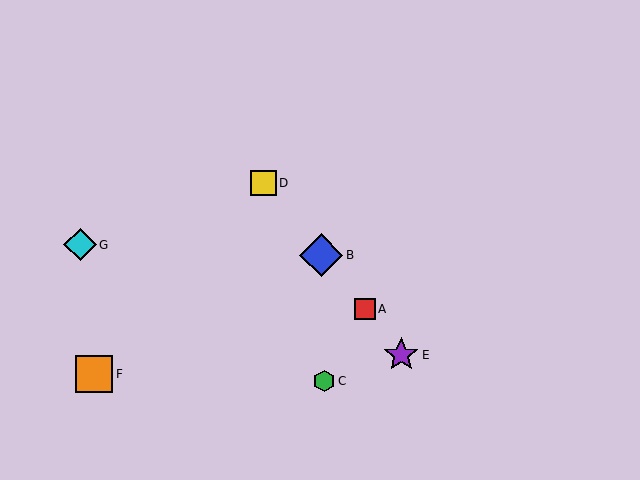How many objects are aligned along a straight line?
4 objects (A, B, D, E) are aligned along a straight line.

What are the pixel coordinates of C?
Object C is at (324, 381).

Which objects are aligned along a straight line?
Objects A, B, D, E are aligned along a straight line.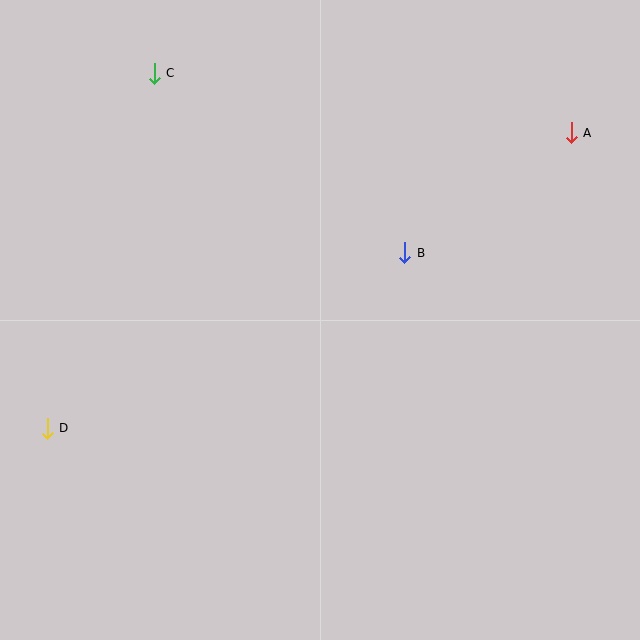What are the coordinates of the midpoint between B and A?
The midpoint between B and A is at (488, 193).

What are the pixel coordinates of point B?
Point B is at (405, 253).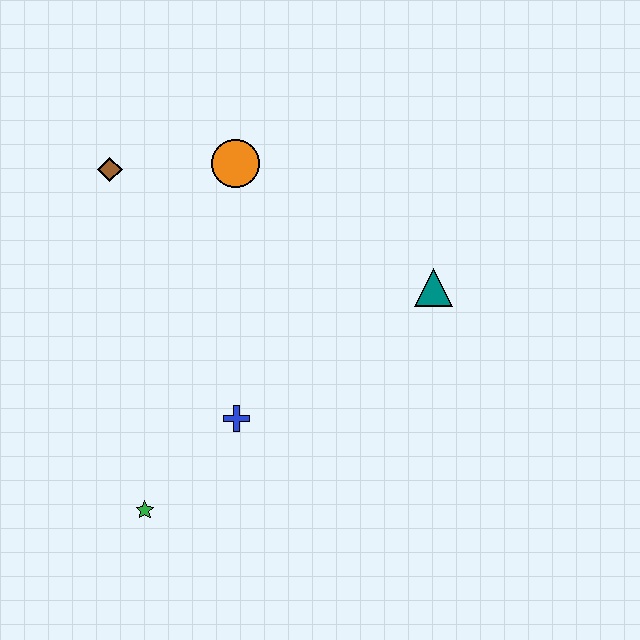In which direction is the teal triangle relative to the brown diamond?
The teal triangle is to the right of the brown diamond.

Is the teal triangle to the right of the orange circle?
Yes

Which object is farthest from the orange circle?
The green star is farthest from the orange circle.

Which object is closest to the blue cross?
The green star is closest to the blue cross.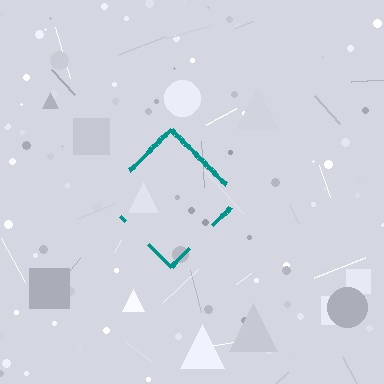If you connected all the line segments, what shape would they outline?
They would outline a diamond.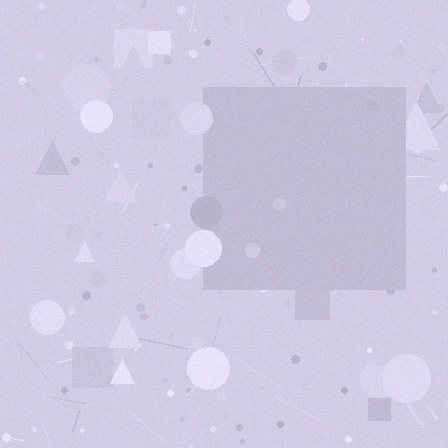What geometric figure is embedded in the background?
A square is embedded in the background.